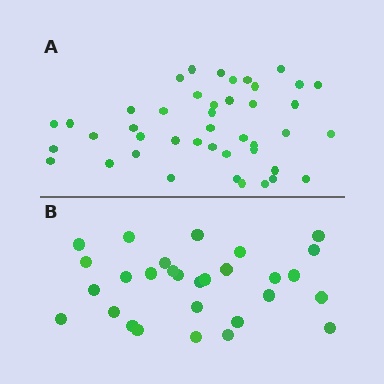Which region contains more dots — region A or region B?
Region A (the top region) has more dots.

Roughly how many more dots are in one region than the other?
Region A has approximately 15 more dots than region B.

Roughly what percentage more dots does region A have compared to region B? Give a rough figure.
About 50% more.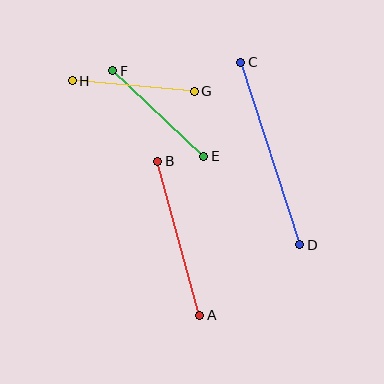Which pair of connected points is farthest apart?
Points C and D are farthest apart.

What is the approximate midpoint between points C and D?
The midpoint is at approximately (270, 154) pixels.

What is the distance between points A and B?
The distance is approximately 160 pixels.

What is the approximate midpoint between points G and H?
The midpoint is at approximately (133, 86) pixels.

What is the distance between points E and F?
The distance is approximately 125 pixels.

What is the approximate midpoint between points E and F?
The midpoint is at approximately (158, 114) pixels.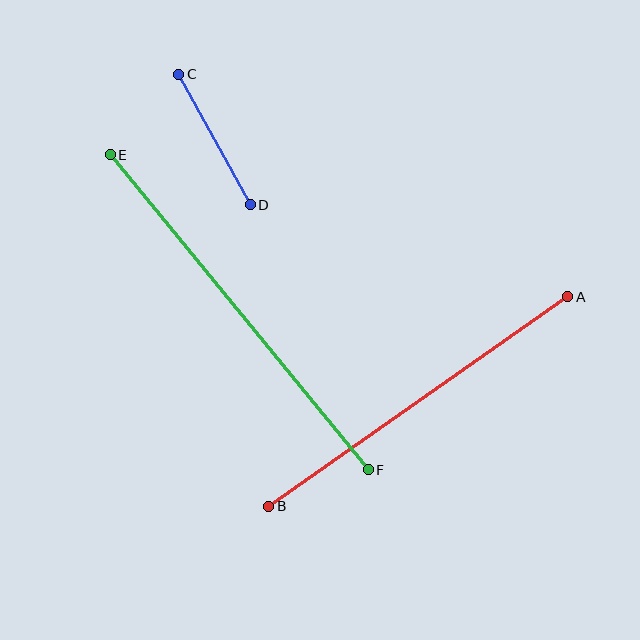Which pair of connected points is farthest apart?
Points E and F are farthest apart.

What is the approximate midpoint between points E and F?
The midpoint is at approximately (239, 312) pixels.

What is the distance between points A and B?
The distance is approximately 365 pixels.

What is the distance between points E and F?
The distance is approximately 407 pixels.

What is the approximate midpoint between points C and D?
The midpoint is at approximately (214, 139) pixels.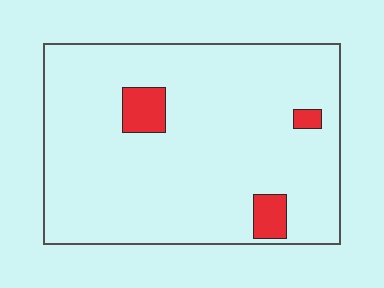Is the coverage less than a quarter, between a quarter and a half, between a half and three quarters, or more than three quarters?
Less than a quarter.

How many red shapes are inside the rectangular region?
3.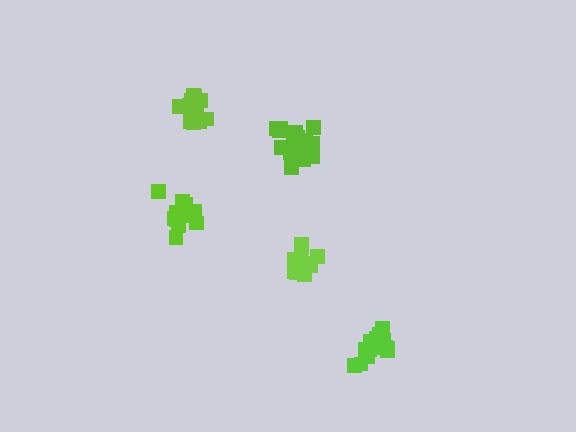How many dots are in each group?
Group 1: 14 dots, Group 2: 16 dots, Group 3: 16 dots, Group 4: 12 dots, Group 5: 16 dots (74 total).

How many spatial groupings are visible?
There are 5 spatial groupings.